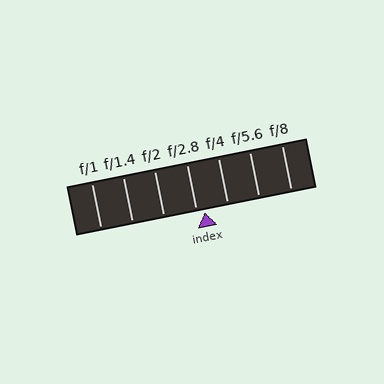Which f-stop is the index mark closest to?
The index mark is closest to f/2.8.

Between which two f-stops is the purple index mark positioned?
The index mark is between f/2.8 and f/4.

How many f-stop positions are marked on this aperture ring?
There are 7 f-stop positions marked.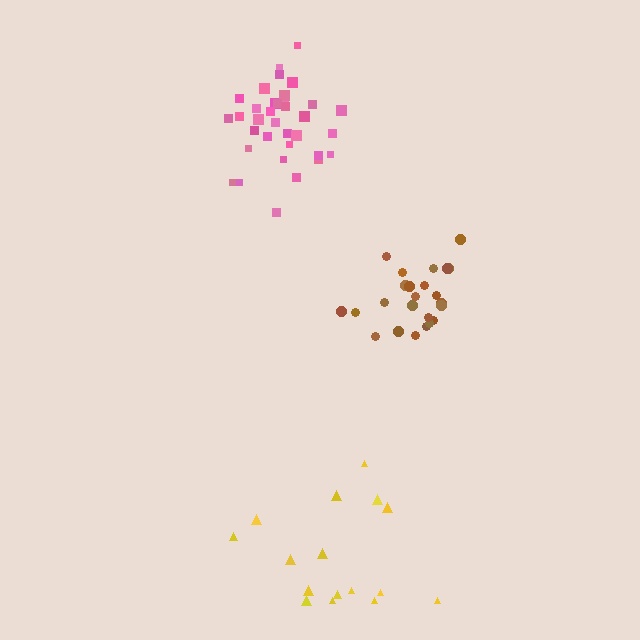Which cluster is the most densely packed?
Pink.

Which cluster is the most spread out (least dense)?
Yellow.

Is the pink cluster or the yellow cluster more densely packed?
Pink.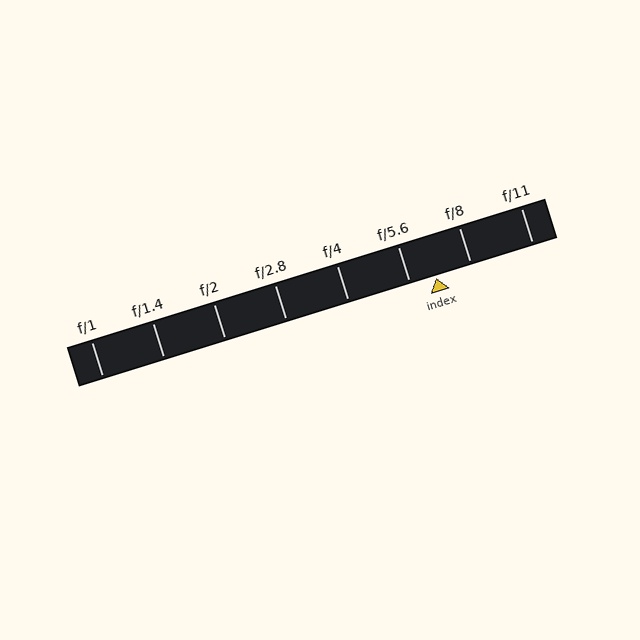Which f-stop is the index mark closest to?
The index mark is closest to f/5.6.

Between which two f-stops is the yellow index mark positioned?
The index mark is between f/5.6 and f/8.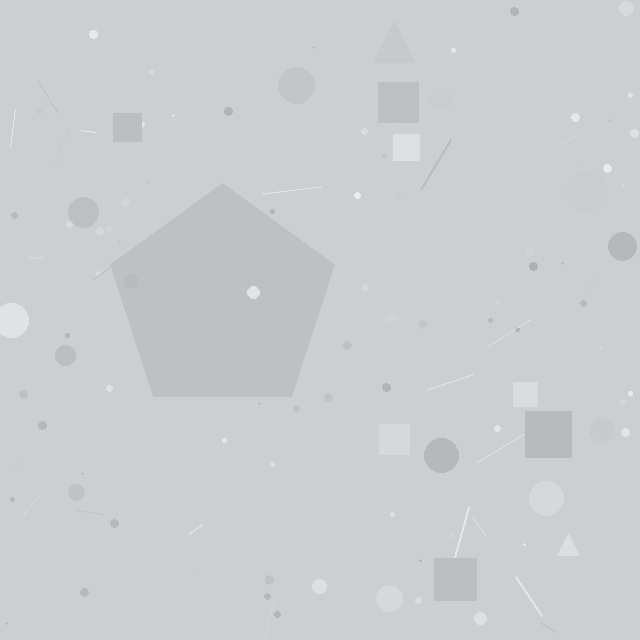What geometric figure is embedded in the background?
A pentagon is embedded in the background.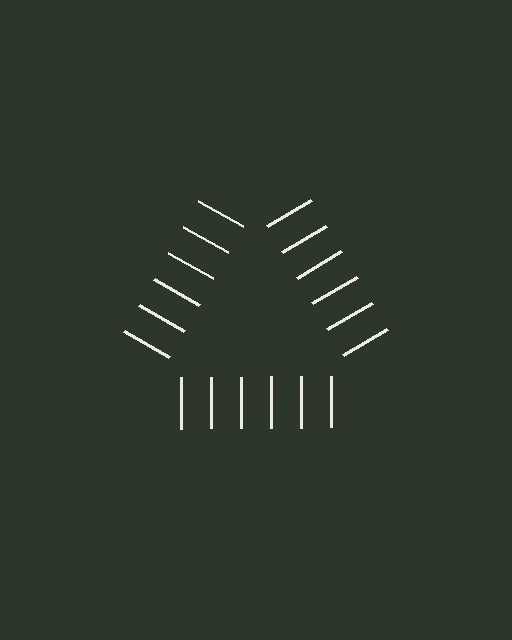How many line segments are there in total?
18 — 6 along each of the 3 edges.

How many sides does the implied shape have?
3 sides — the line-ends trace a triangle.